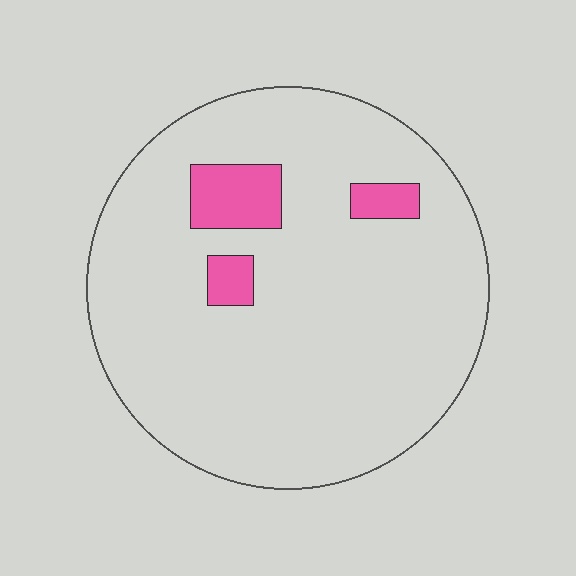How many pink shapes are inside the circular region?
3.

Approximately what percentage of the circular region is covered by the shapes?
Approximately 10%.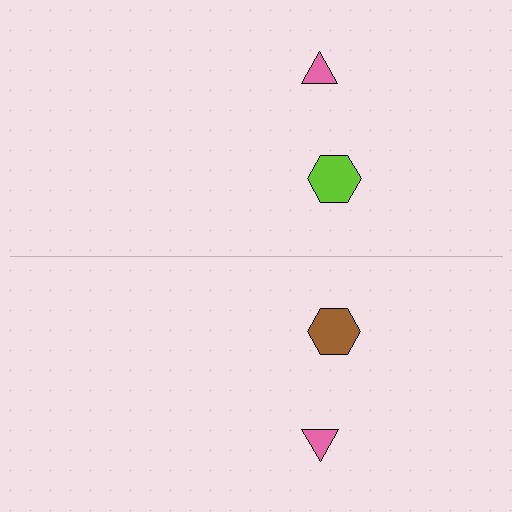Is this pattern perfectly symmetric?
No, the pattern is not perfectly symmetric. The brown hexagon on the bottom side breaks the symmetry — its mirror counterpart is lime.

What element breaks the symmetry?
The brown hexagon on the bottom side breaks the symmetry — its mirror counterpart is lime.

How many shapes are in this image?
There are 4 shapes in this image.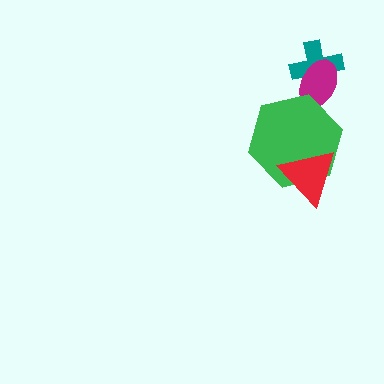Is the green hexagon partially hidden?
Yes, it is partially covered by another shape.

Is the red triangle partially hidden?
No, no other shape covers it.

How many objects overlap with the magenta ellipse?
2 objects overlap with the magenta ellipse.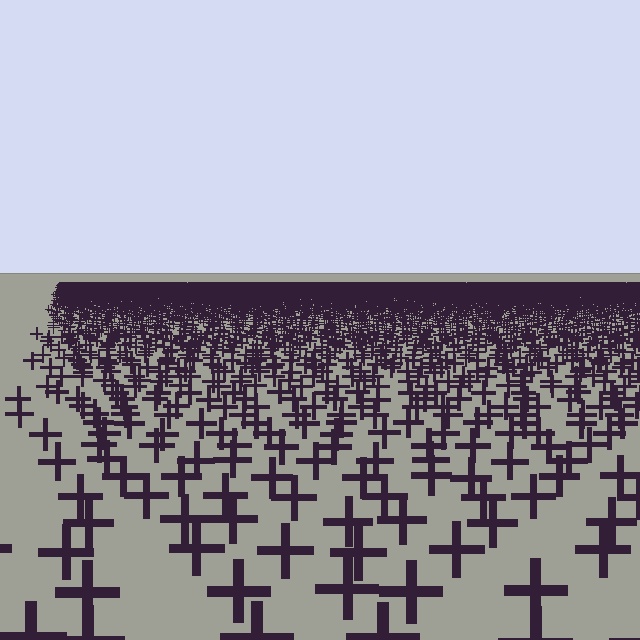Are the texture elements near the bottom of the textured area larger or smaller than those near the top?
Larger. Near the bottom, elements are closer to the viewer and appear at a bigger on-screen size.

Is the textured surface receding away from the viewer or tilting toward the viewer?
The surface is receding away from the viewer. Texture elements get smaller and denser toward the top.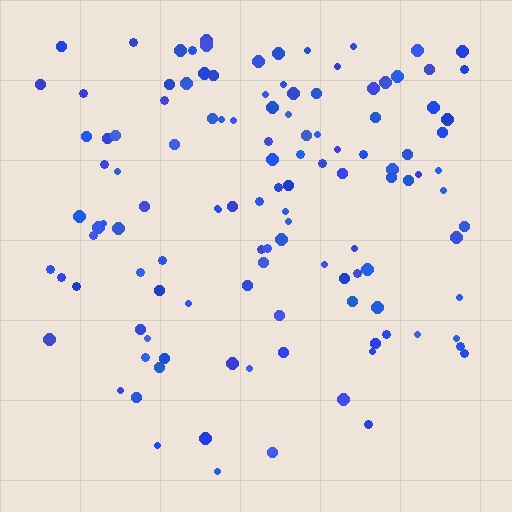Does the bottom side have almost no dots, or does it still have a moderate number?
Still a moderate number, just noticeably fewer than the top.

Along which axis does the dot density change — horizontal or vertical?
Vertical.